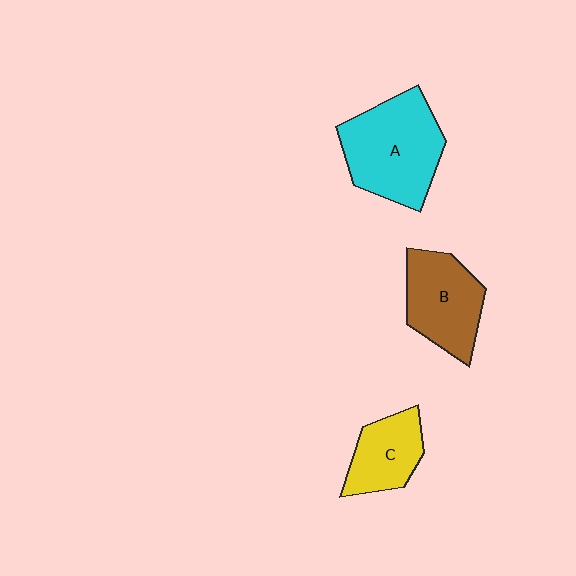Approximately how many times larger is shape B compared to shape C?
Approximately 1.3 times.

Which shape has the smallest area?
Shape C (yellow).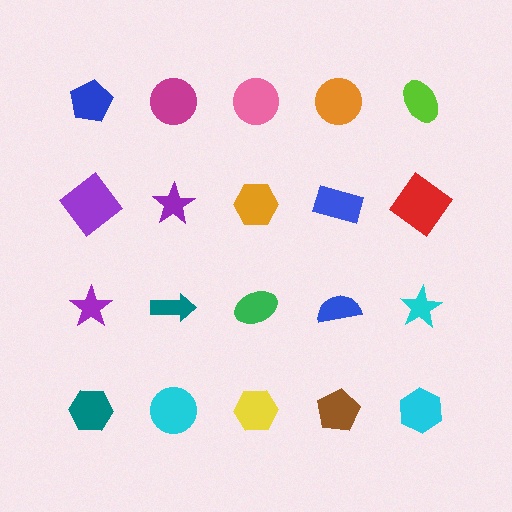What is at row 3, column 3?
A green ellipse.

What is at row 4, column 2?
A cyan circle.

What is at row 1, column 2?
A magenta circle.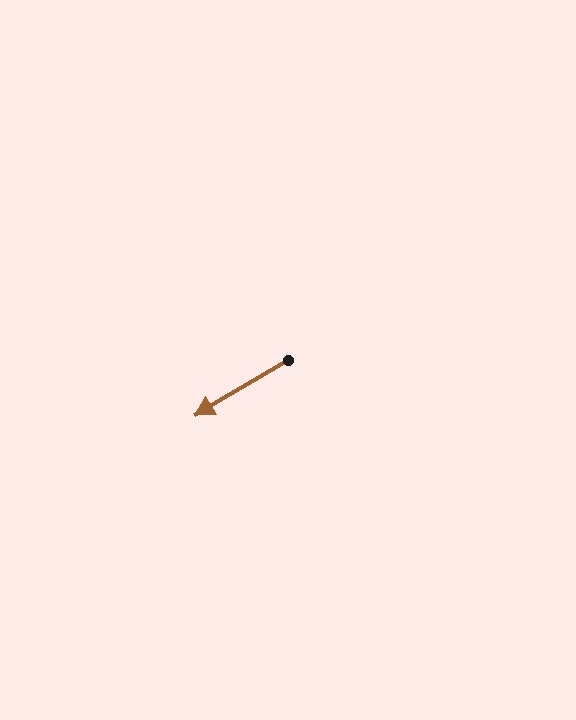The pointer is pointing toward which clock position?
Roughly 8 o'clock.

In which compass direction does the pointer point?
Southwest.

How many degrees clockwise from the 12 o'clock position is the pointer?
Approximately 239 degrees.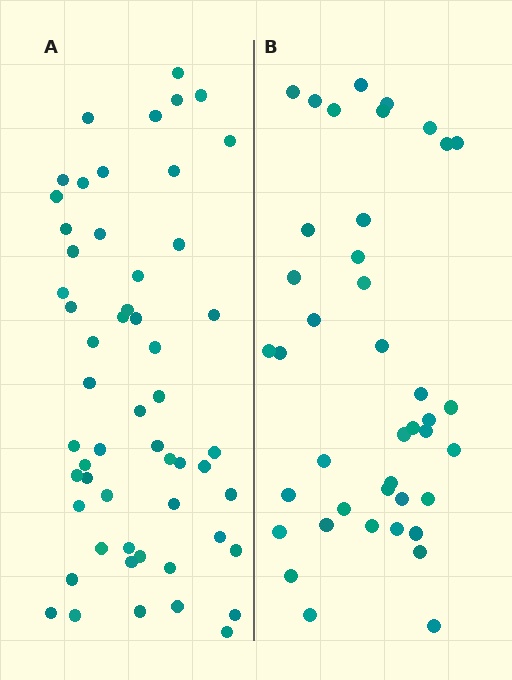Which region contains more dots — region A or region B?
Region A (the left region) has more dots.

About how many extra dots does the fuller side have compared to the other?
Region A has approximately 15 more dots than region B.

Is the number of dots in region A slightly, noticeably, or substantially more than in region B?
Region A has noticeably more, but not dramatically so. The ratio is roughly 1.3 to 1.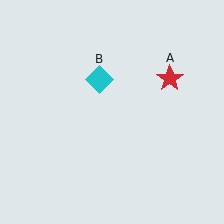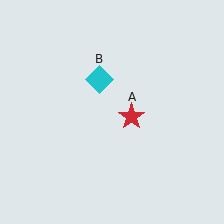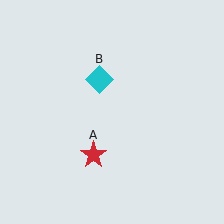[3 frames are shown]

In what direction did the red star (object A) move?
The red star (object A) moved down and to the left.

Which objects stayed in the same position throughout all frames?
Cyan diamond (object B) remained stationary.